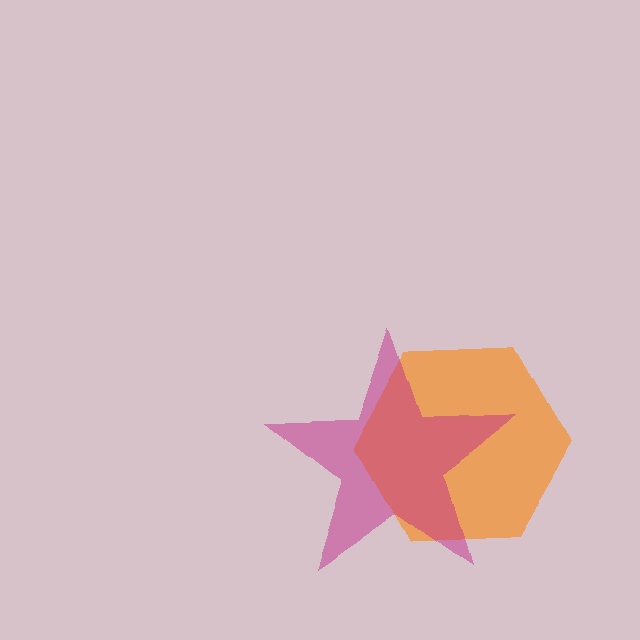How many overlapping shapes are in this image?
There are 2 overlapping shapes in the image.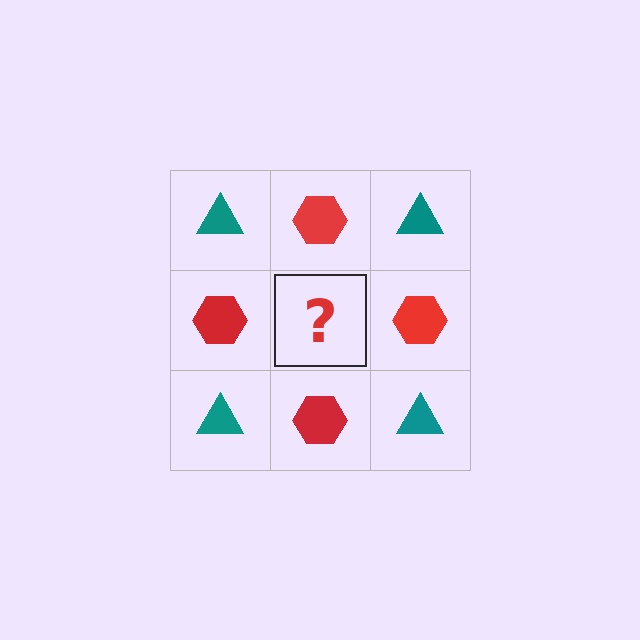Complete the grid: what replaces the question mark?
The question mark should be replaced with a teal triangle.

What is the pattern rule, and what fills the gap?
The rule is that it alternates teal triangle and red hexagon in a checkerboard pattern. The gap should be filled with a teal triangle.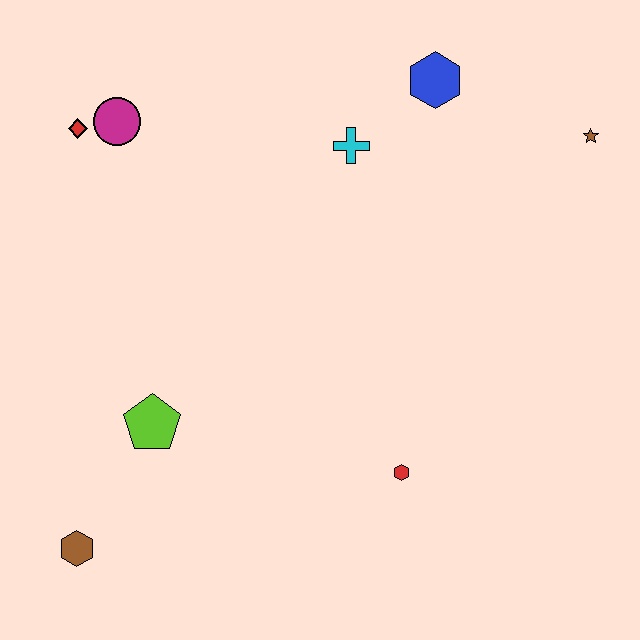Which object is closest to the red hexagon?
The lime pentagon is closest to the red hexagon.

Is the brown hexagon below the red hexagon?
Yes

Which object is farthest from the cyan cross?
The brown hexagon is farthest from the cyan cross.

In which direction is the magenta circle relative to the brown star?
The magenta circle is to the left of the brown star.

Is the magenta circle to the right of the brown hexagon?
Yes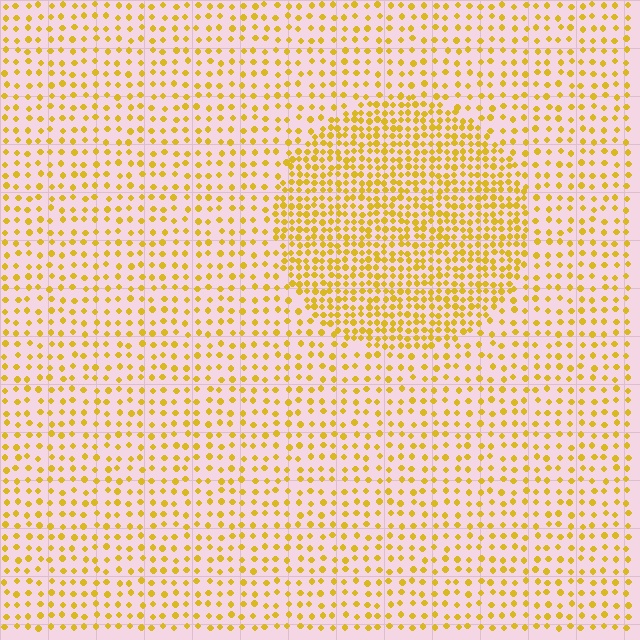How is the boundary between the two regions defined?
The boundary is defined by a change in element density (approximately 2.1x ratio). All elements are the same color, size, and shape.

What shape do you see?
I see a circle.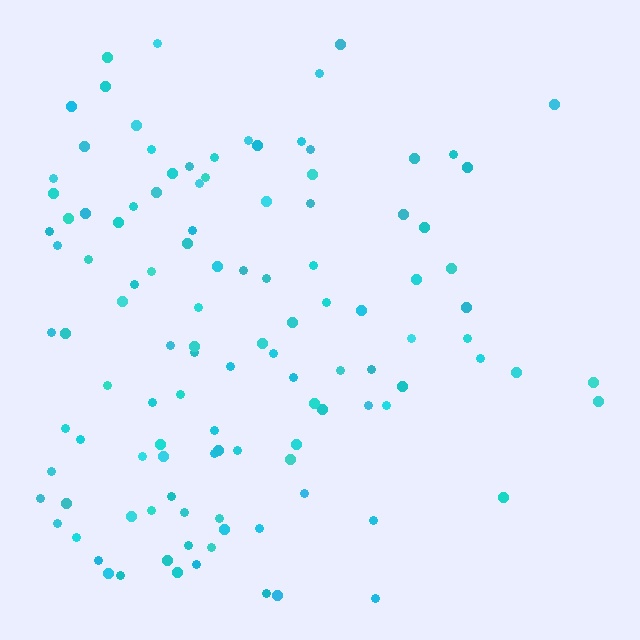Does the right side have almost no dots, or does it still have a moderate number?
Still a moderate number, just noticeably fewer than the left.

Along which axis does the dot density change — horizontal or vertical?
Horizontal.